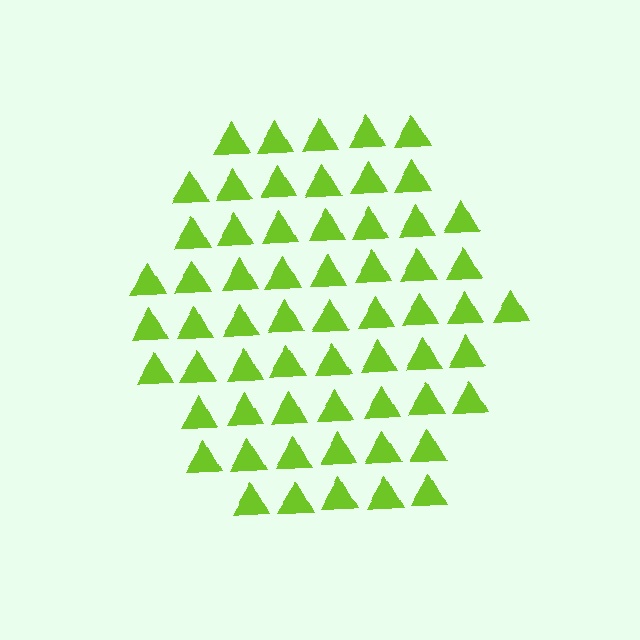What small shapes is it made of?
It is made of small triangles.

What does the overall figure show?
The overall figure shows a hexagon.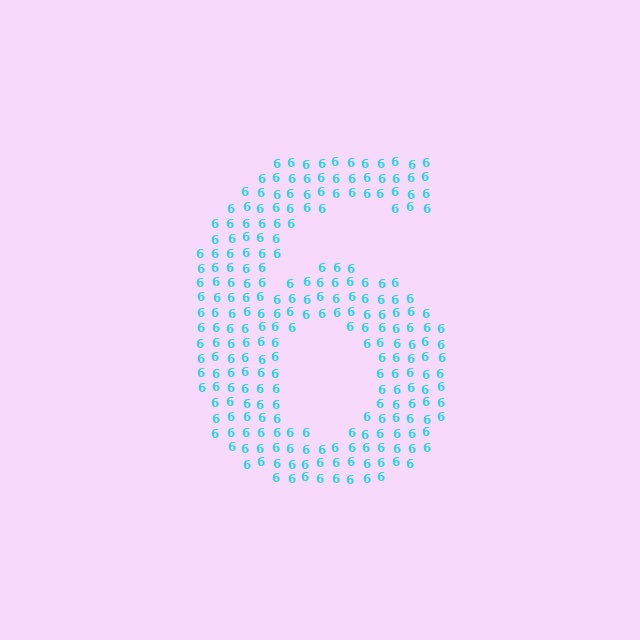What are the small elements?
The small elements are digit 6's.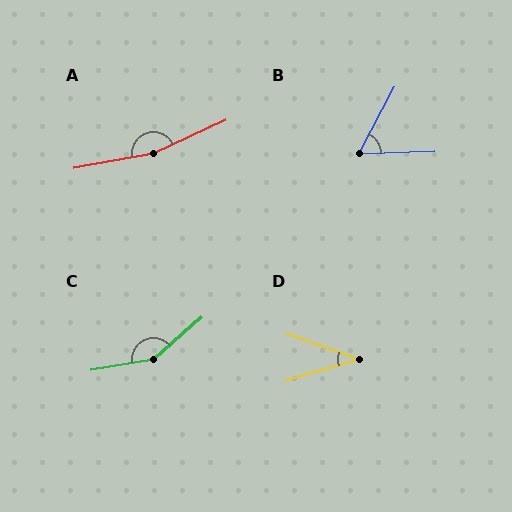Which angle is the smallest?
D, at approximately 36 degrees.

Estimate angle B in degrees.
Approximately 60 degrees.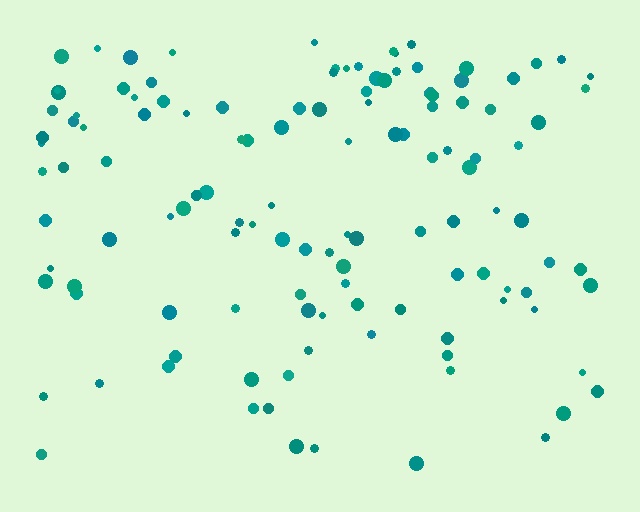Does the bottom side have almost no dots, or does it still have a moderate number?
Still a moderate number, just noticeably fewer than the top.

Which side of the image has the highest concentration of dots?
The top.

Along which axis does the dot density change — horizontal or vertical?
Vertical.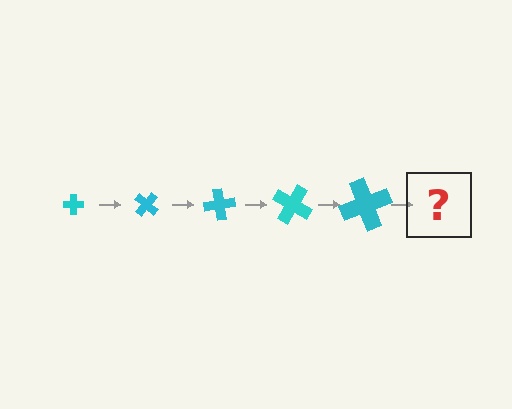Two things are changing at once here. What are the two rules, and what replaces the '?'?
The two rules are that the cross grows larger each step and it rotates 40 degrees each step. The '?' should be a cross, larger than the previous one and rotated 200 degrees from the start.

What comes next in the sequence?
The next element should be a cross, larger than the previous one and rotated 200 degrees from the start.